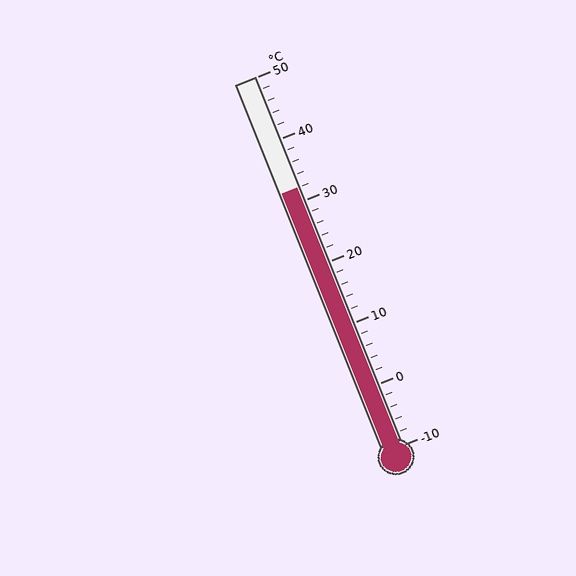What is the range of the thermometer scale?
The thermometer scale ranges from -10°C to 50°C.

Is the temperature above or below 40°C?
The temperature is below 40°C.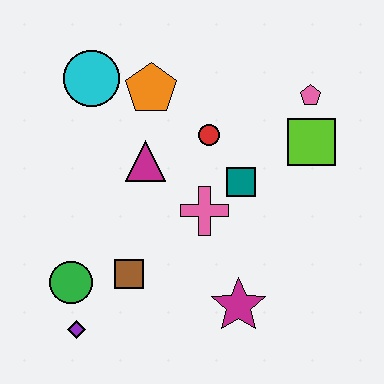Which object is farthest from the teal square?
The purple diamond is farthest from the teal square.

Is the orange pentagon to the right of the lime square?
No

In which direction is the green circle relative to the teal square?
The green circle is to the left of the teal square.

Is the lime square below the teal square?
No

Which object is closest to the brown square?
The green circle is closest to the brown square.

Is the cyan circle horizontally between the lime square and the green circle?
Yes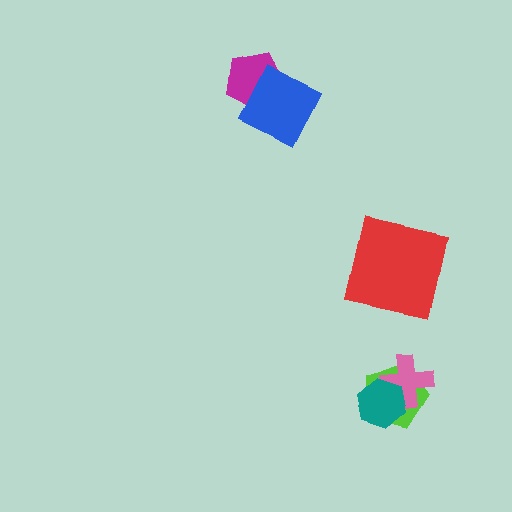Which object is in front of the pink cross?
The teal hexagon is in front of the pink cross.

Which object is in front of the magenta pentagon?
The blue square is in front of the magenta pentagon.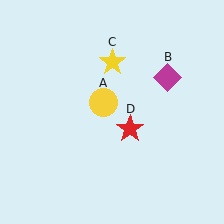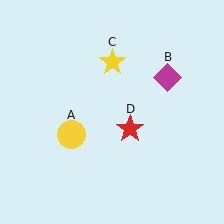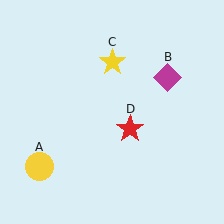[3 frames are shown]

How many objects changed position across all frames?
1 object changed position: yellow circle (object A).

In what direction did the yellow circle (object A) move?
The yellow circle (object A) moved down and to the left.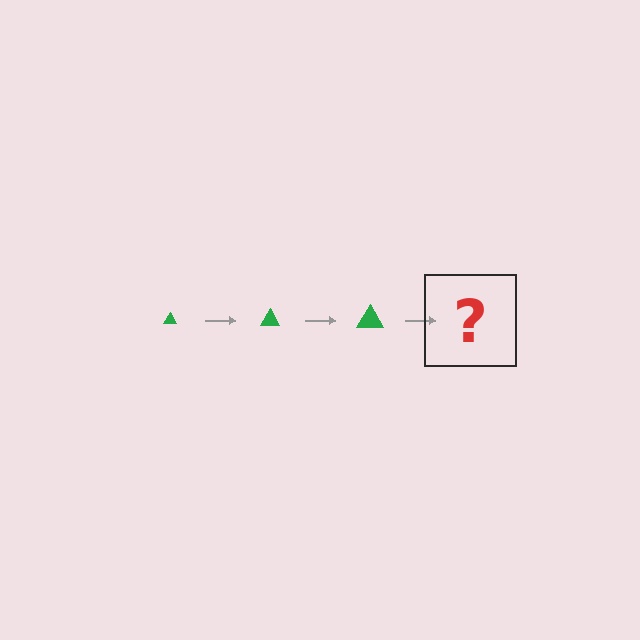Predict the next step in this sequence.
The next step is a green triangle, larger than the previous one.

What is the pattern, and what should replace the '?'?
The pattern is that the triangle gets progressively larger each step. The '?' should be a green triangle, larger than the previous one.